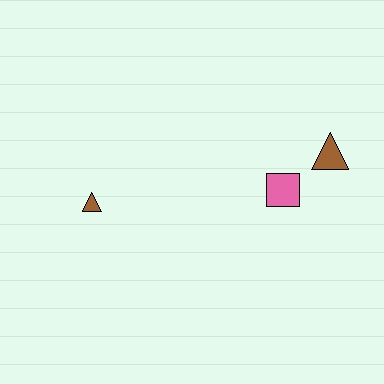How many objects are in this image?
There are 3 objects.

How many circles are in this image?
There are no circles.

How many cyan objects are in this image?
There are no cyan objects.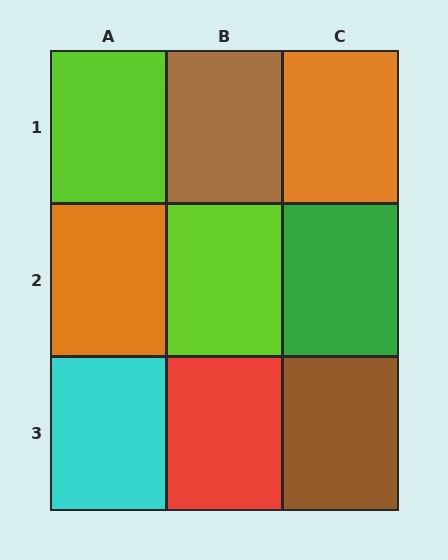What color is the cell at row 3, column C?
Brown.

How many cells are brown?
2 cells are brown.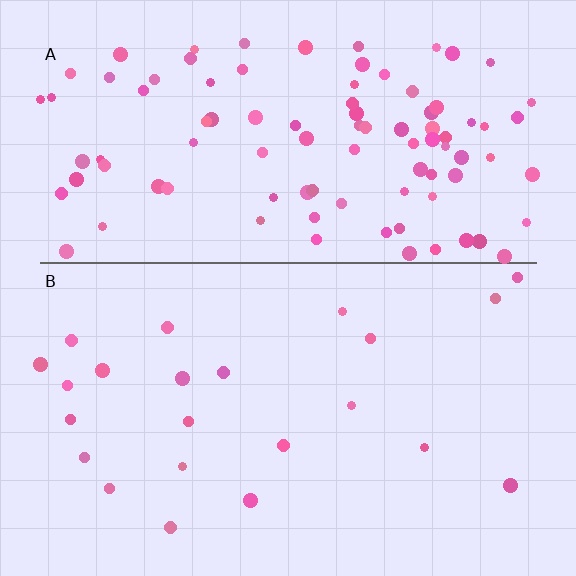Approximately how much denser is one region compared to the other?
Approximately 4.3× — region A over region B.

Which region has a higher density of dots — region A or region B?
A (the top).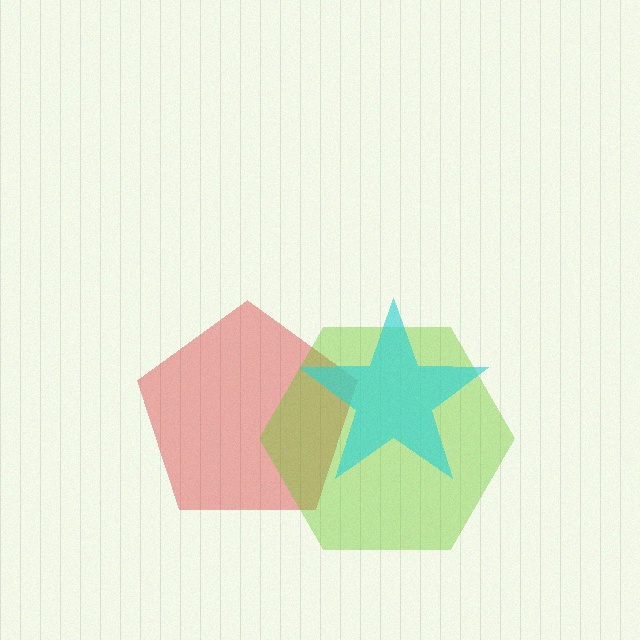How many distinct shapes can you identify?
There are 3 distinct shapes: a red pentagon, a lime hexagon, a cyan star.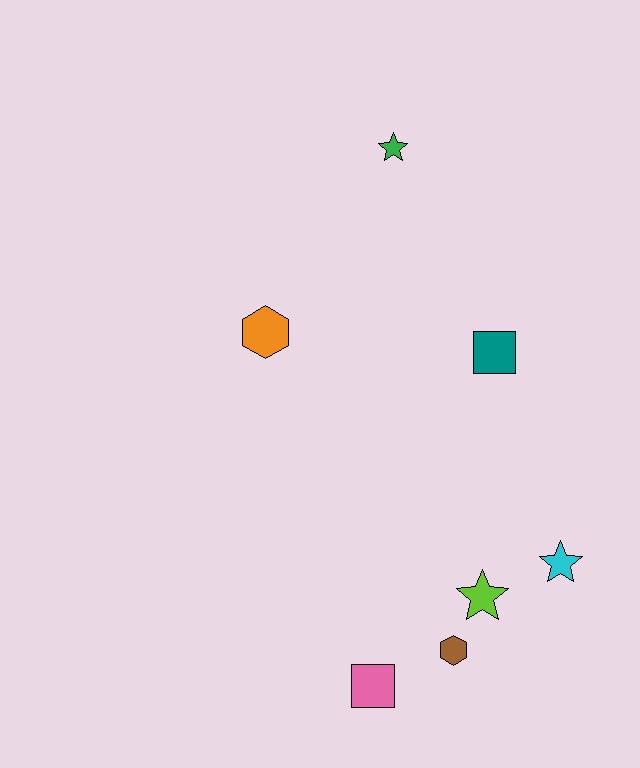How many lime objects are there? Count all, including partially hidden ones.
There is 1 lime object.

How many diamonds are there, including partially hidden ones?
There are no diamonds.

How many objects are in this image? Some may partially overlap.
There are 7 objects.